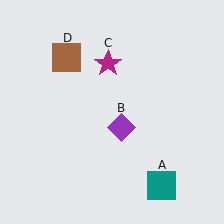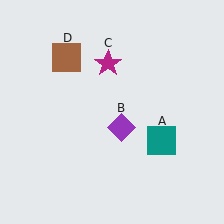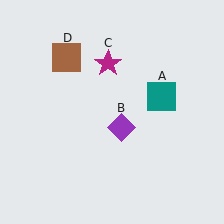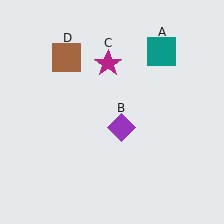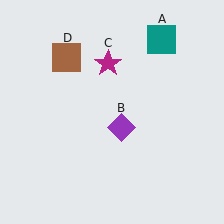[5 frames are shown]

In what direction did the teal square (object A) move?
The teal square (object A) moved up.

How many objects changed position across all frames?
1 object changed position: teal square (object A).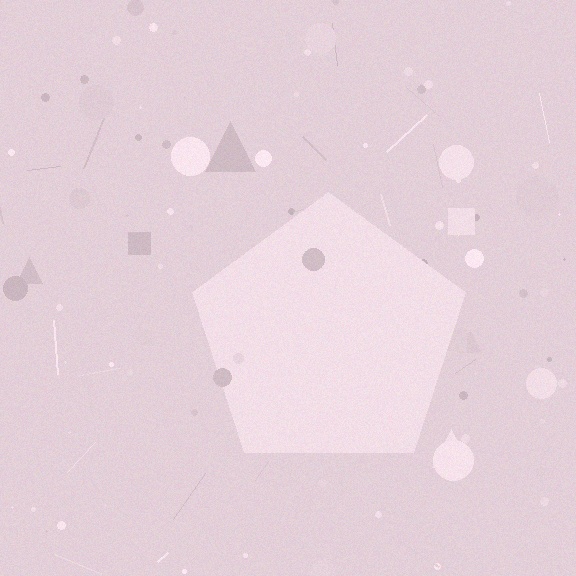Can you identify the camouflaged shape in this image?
The camouflaged shape is a pentagon.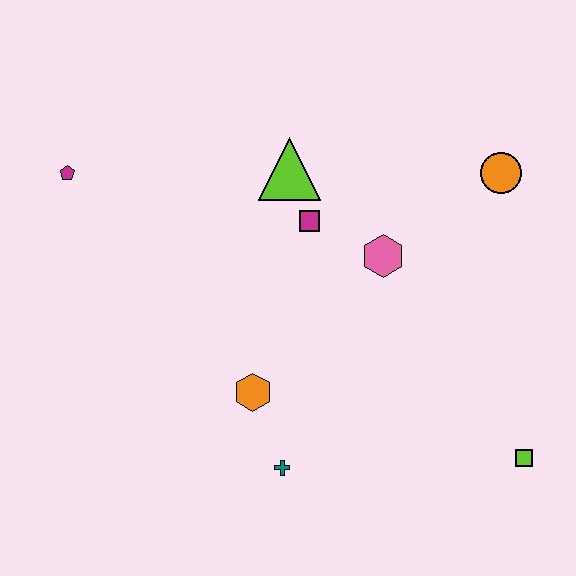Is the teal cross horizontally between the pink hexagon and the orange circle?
No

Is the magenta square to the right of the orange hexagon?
Yes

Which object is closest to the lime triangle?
The magenta square is closest to the lime triangle.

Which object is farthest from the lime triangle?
The lime square is farthest from the lime triangle.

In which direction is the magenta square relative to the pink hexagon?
The magenta square is to the left of the pink hexagon.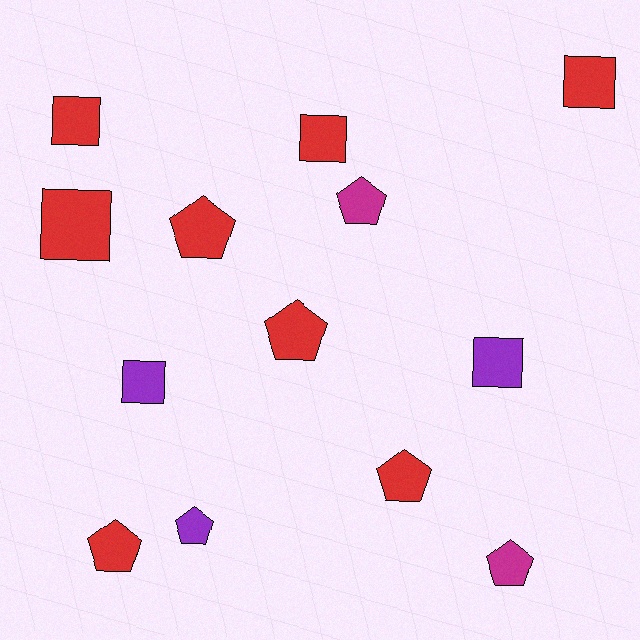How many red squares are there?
There are 4 red squares.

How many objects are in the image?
There are 13 objects.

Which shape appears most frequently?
Pentagon, with 7 objects.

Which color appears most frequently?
Red, with 8 objects.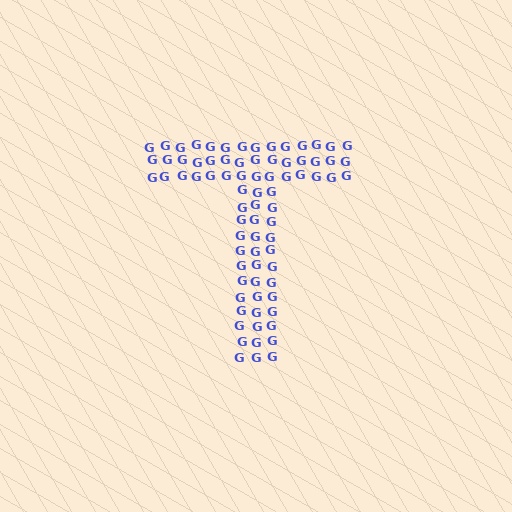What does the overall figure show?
The overall figure shows the letter T.